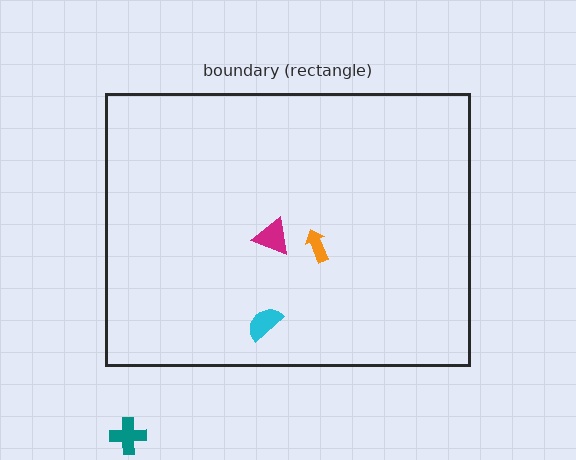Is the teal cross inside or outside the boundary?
Outside.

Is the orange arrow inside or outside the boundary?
Inside.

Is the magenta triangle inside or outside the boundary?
Inside.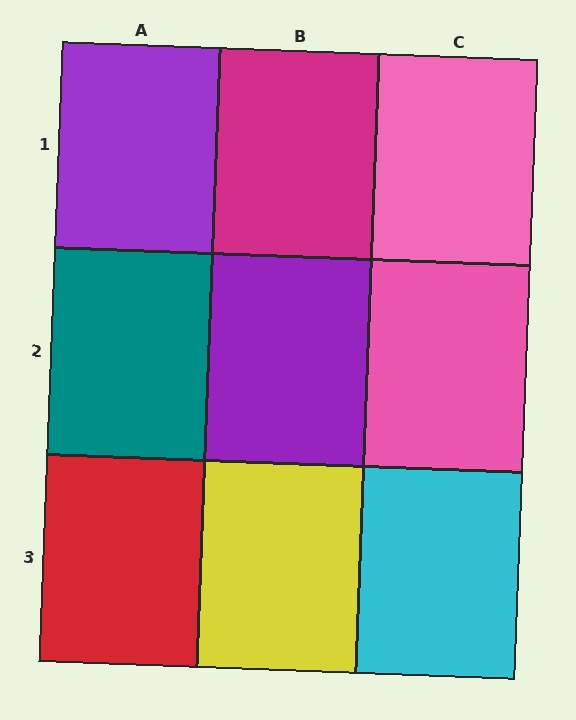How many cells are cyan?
1 cell is cyan.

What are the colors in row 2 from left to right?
Teal, purple, pink.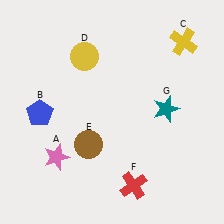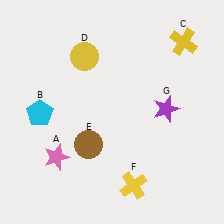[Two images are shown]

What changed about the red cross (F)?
In Image 1, F is red. In Image 2, it changed to yellow.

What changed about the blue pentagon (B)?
In Image 1, B is blue. In Image 2, it changed to cyan.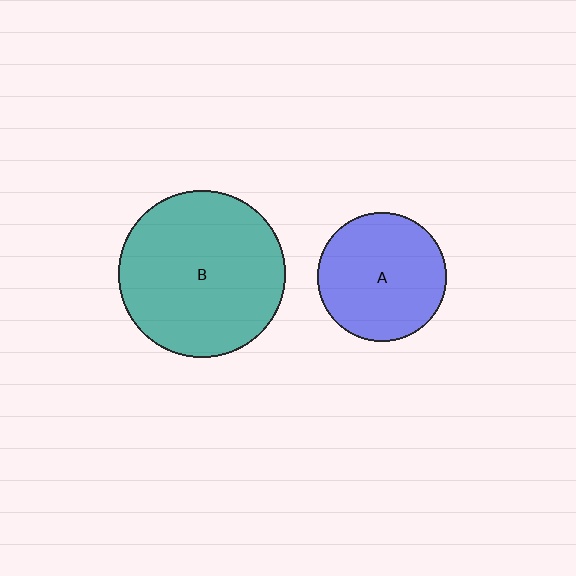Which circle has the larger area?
Circle B (teal).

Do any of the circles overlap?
No, none of the circles overlap.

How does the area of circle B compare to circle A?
Approximately 1.7 times.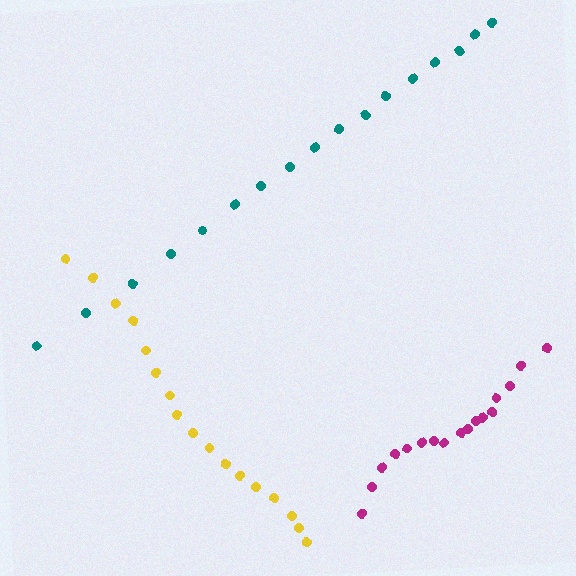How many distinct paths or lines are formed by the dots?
There are 3 distinct paths.